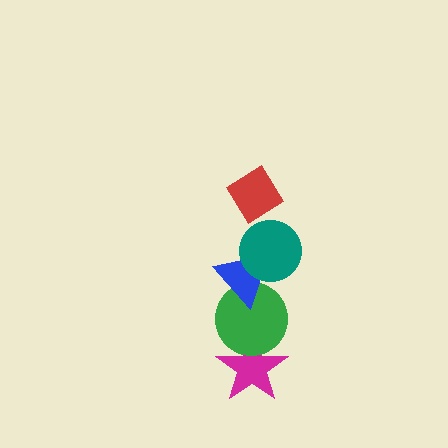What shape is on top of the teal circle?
The red diamond is on top of the teal circle.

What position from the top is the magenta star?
The magenta star is 5th from the top.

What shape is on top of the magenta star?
The green circle is on top of the magenta star.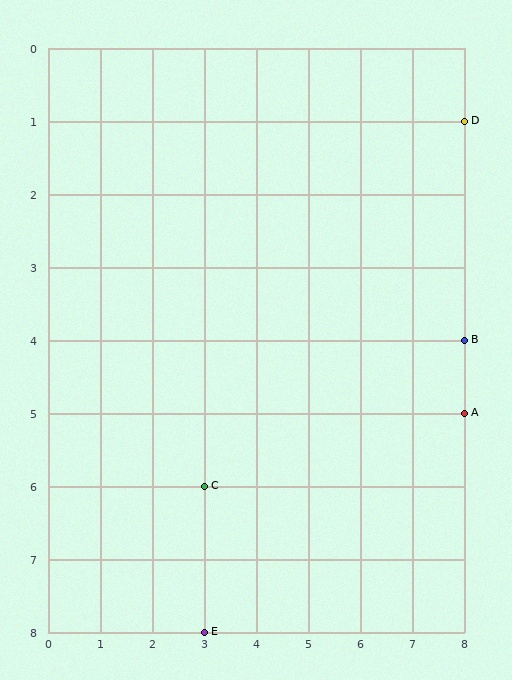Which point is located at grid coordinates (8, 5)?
Point A is at (8, 5).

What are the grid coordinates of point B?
Point B is at grid coordinates (8, 4).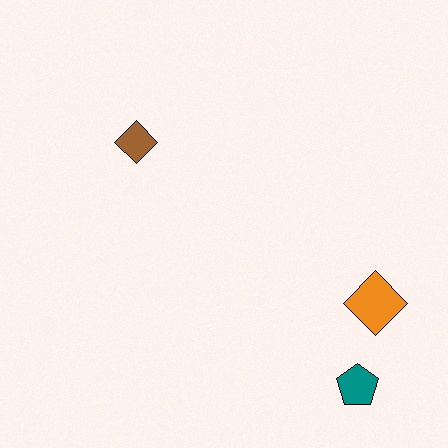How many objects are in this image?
There are 3 objects.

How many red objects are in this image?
There are no red objects.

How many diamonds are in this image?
There are 2 diamonds.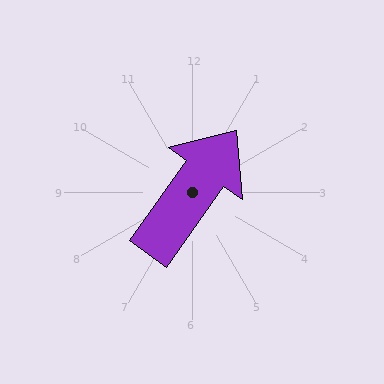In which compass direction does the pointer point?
Northeast.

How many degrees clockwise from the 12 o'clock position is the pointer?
Approximately 35 degrees.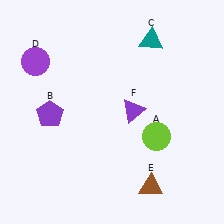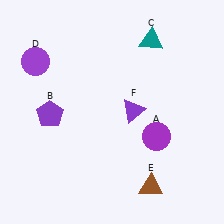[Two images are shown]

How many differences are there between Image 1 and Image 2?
There is 1 difference between the two images.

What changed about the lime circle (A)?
In Image 1, A is lime. In Image 2, it changed to purple.